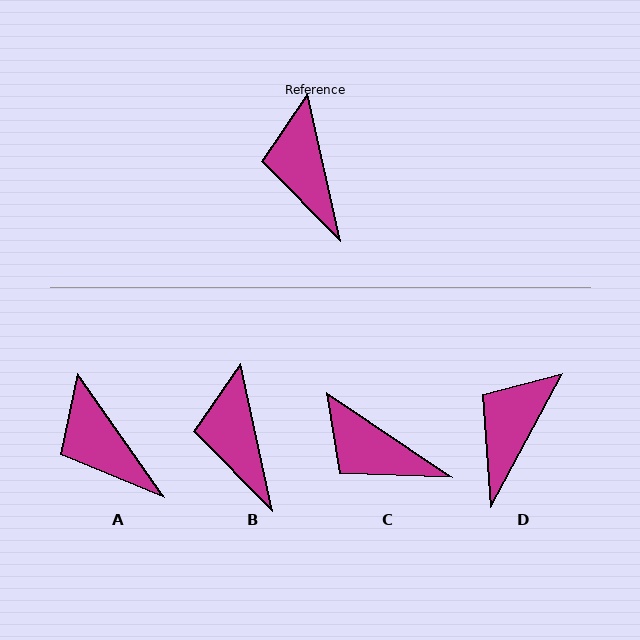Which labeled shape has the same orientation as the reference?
B.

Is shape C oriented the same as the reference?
No, it is off by about 43 degrees.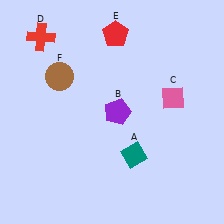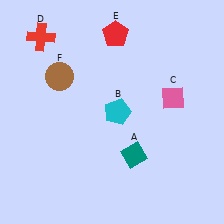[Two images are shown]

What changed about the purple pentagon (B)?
In Image 1, B is purple. In Image 2, it changed to cyan.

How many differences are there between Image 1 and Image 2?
There is 1 difference between the two images.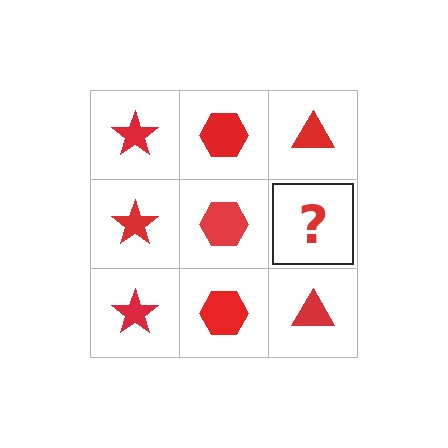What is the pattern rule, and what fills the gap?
The rule is that each column has a consistent shape. The gap should be filled with a red triangle.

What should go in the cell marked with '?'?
The missing cell should contain a red triangle.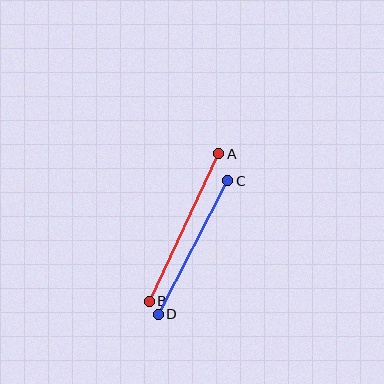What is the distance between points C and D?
The distance is approximately 151 pixels.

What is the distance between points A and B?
The distance is approximately 163 pixels.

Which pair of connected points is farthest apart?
Points A and B are farthest apart.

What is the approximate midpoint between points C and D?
The midpoint is at approximately (193, 247) pixels.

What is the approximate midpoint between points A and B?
The midpoint is at approximately (184, 228) pixels.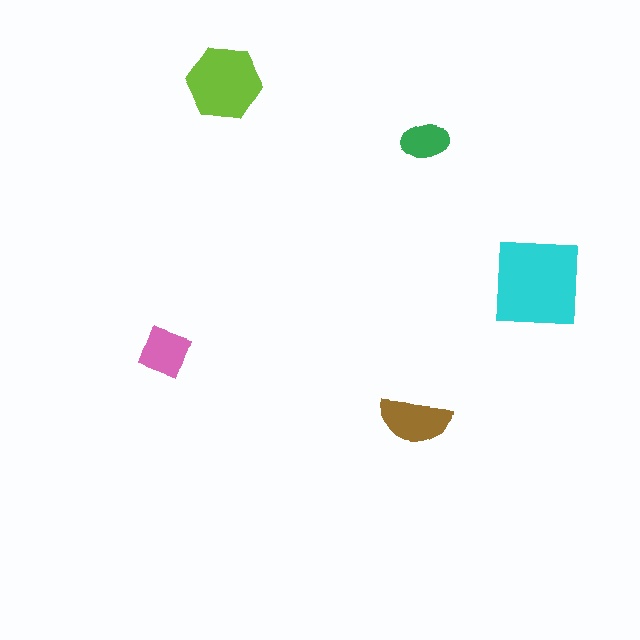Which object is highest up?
The lime hexagon is topmost.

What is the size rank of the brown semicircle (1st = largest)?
3rd.